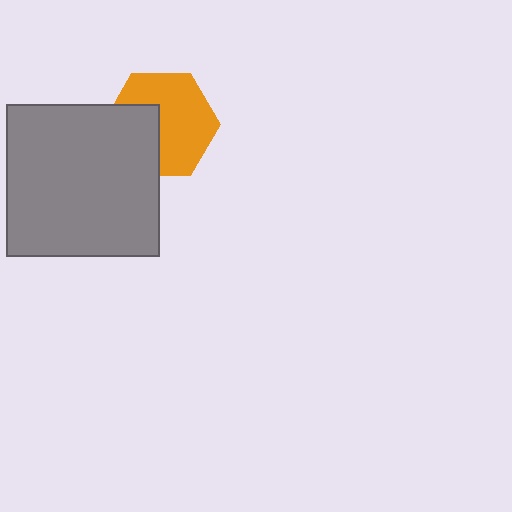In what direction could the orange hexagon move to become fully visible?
The orange hexagon could move toward the upper-right. That would shift it out from behind the gray square entirely.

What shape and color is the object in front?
The object in front is a gray square.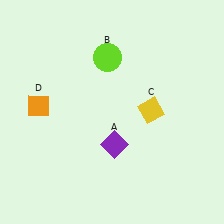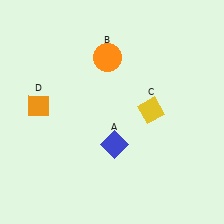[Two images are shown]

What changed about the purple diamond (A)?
In Image 1, A is purple. In Image 2, it changed to blue.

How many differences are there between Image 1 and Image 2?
There are 2 differences between the two images.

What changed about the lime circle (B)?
In Image 1, B is lime. In Image 2, it changed to orange.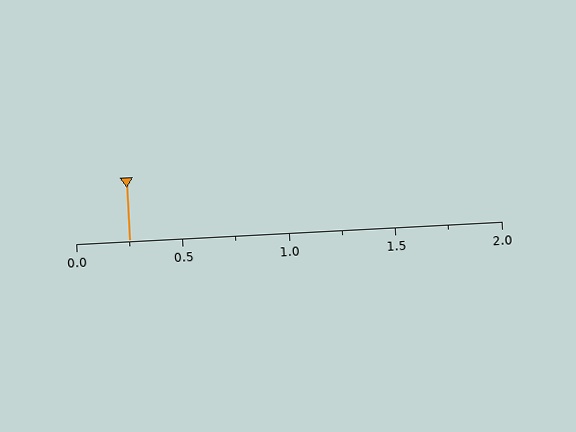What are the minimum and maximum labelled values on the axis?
The axis runs from 0.0 to 2.0.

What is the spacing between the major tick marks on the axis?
The major ticks are spaced 0.5 apart.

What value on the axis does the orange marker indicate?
The marker indicates approximately 0.25.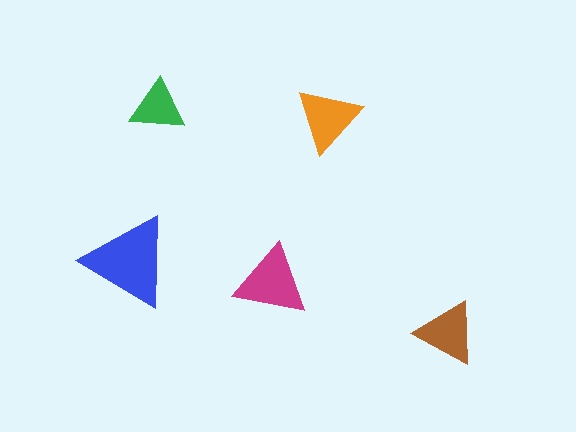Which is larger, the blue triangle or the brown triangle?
The blue one.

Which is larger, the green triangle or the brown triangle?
The brown one.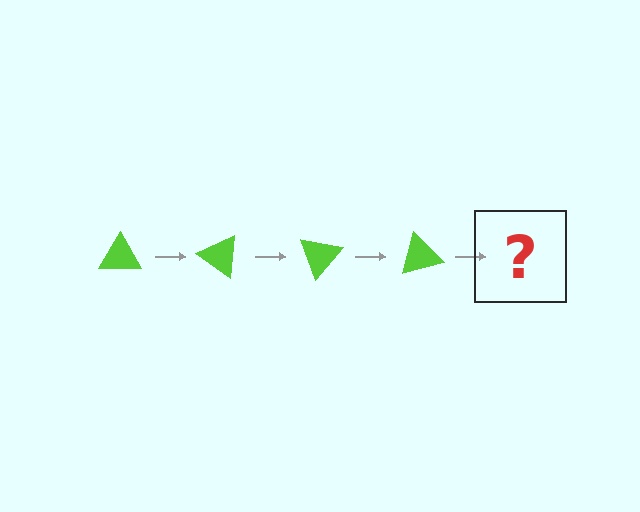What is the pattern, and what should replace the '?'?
The pattern is that the triangle rotates 35 degrees each step. The '?' should be a lime triangle rotated 140 degrees.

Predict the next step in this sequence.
The next step is a lime triangle rotated 140 degrees.